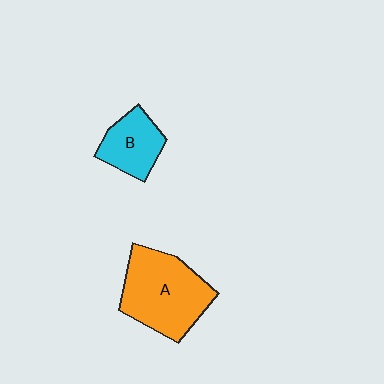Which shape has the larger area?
Shape A (orange).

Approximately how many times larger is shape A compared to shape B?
Approximately 1.9 times.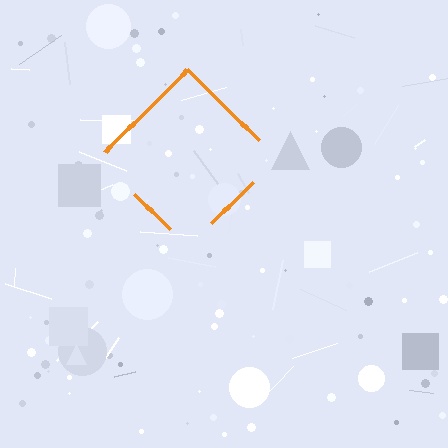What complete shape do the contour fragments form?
The contour fragments form a diamond.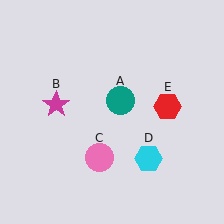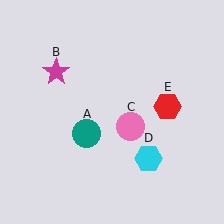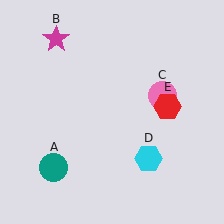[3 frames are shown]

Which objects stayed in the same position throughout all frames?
Cyan hexagon (object D) and red hexagon (object E) remained stationary.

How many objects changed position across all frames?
3 objects changed position: teal circle (object A), magenta star (object B), pink circle (object C).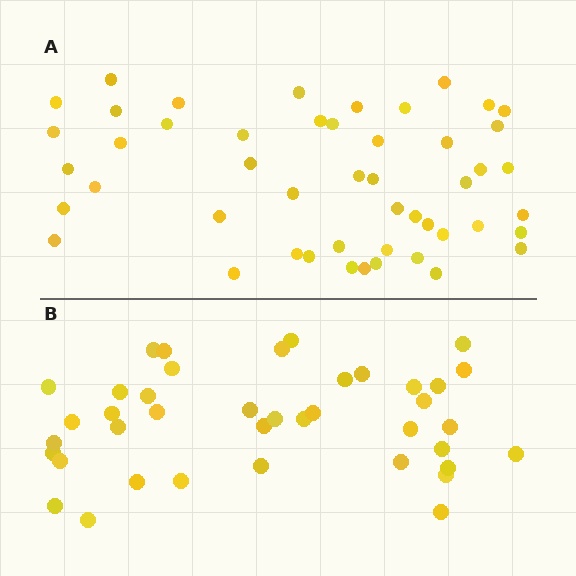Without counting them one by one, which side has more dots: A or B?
Region A (the top region) has more dots.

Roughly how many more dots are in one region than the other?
Region A has roughly 8 or so more dots than region B.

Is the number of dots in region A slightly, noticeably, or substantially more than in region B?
Region A has only slightly more — the two regions are fairly close. The ratio is roughly 1.2 to 1.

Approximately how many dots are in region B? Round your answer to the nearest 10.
About 40 dots.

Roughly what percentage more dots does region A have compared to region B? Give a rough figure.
About 20% more.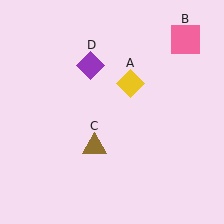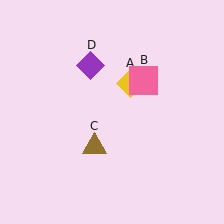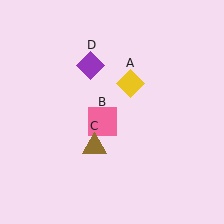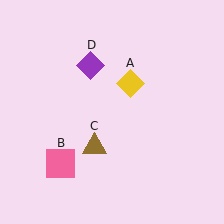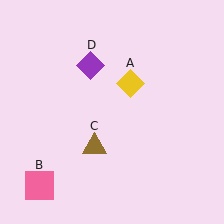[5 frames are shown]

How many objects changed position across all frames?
1 object changed position: pink square (object B).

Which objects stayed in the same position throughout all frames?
Yellow diamond (object A) and brown triangle (object C) and purple diamond (object D) remained stationary.